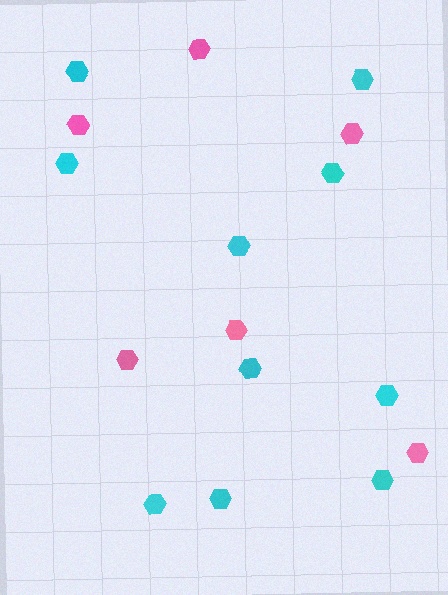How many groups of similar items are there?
There are 2 groups: one group of pink hexagons (6) and one group of cyan hexagons (10).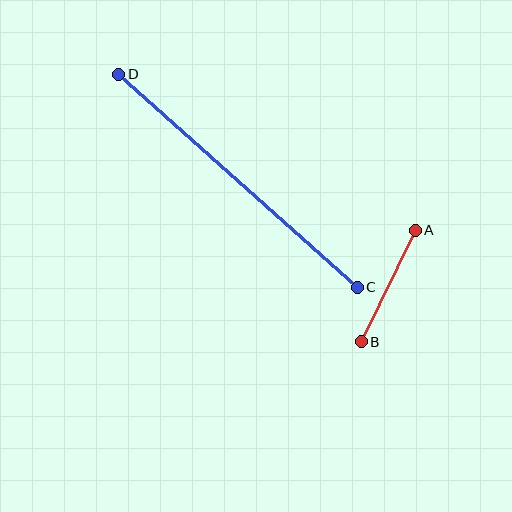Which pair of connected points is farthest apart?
Points C and D are farthest apart.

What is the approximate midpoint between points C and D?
The midpoint is at approximately (238, 181) pixels.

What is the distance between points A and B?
The distance is approximately 124 pixels.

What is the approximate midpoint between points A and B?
The midpoint is at approximately (388, 286) pixels.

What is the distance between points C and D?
The distance is approximately 320 pixels.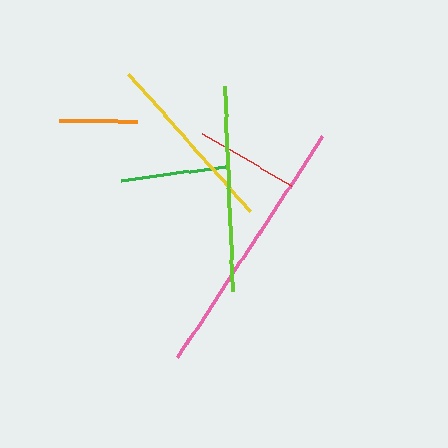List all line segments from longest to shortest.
From longest to shortest: pink, lime, yellow, green, red, orange.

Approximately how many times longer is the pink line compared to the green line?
The pink line is approximately 2.5 times the length of the green line.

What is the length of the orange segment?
The orange segment is approximately 78 pixels long.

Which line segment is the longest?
The pink line is the longest at approximately 265 pixels.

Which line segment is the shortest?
The orange line is the shortest at approximately 78 pixels.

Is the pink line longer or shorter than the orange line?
The pink line is longer than the orange line.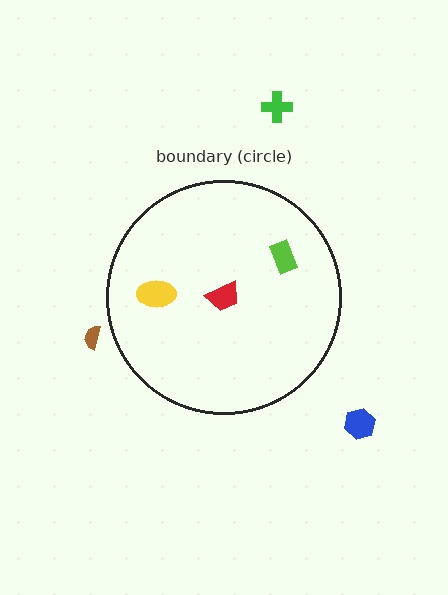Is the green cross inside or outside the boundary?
Outside.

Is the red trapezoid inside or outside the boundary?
Inside.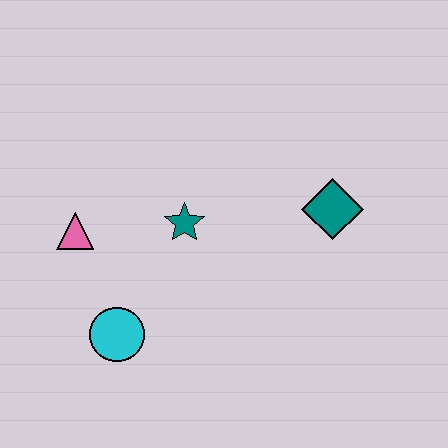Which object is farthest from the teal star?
The teal diamond is farthest from the teal star.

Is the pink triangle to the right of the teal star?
No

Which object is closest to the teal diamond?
The teal star is closest to the teal diamond.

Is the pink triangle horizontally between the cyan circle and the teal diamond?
No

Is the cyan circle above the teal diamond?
No